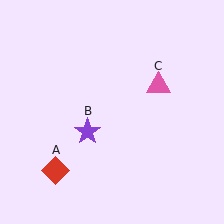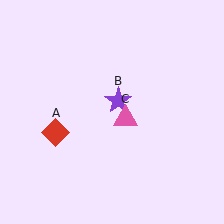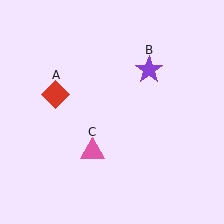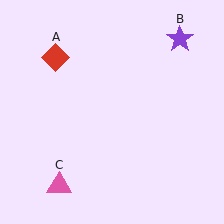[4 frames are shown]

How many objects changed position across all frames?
3 objects changed position: red diamond (object A), purple star (object B), pink triangle (object C).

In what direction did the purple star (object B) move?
The purple star (object B) moved up and to the right.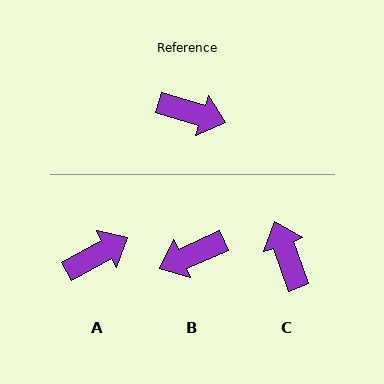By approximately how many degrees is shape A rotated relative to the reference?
Approximately 46 degrees counter-clockwise.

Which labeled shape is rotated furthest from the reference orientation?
B, about 139 degrees away.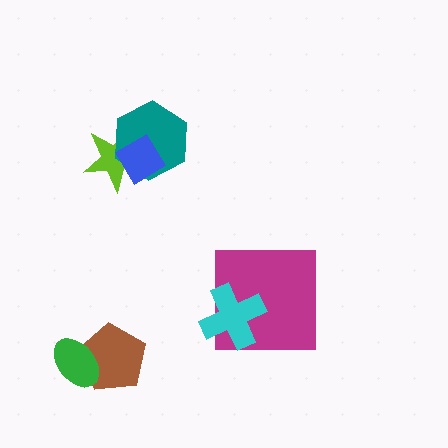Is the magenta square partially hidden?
Yes, it is partially covered by another shape.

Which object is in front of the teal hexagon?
The blue diamond is in front of the teal hexagon.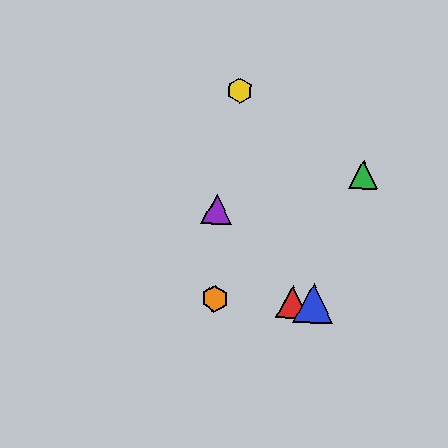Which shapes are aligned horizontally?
The red triangle, the blue triangle, the orange hexagon are aligned horizontally.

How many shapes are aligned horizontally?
3 shapes (the red triangle, the blue triangle, the orange hexagon) are aligned horizontally.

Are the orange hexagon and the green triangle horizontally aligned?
No, the orange hexagon is at y≈299 and the green triangle is at y≈174.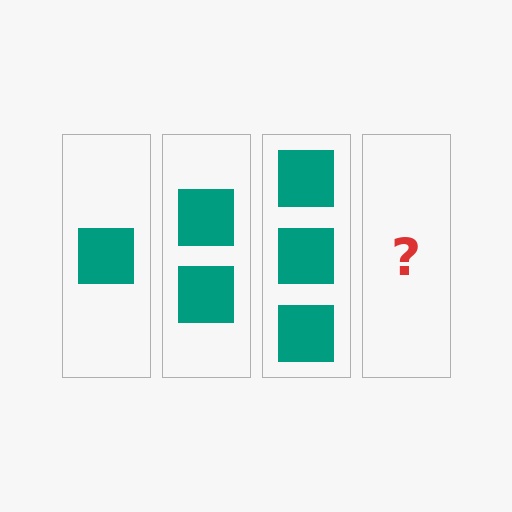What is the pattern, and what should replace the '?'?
The pattern is that each step adds one more square. The '?' should be 4 squares.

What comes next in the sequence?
The next element should be 4 squares.